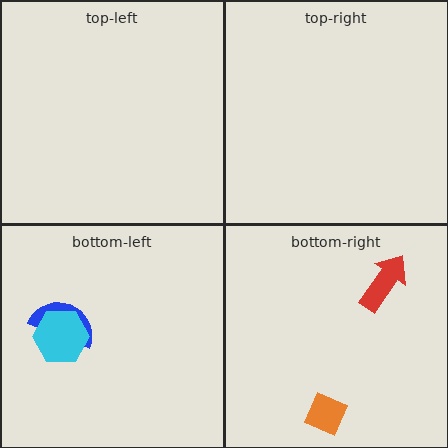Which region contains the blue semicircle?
The bottom-left region.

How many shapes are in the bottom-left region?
2.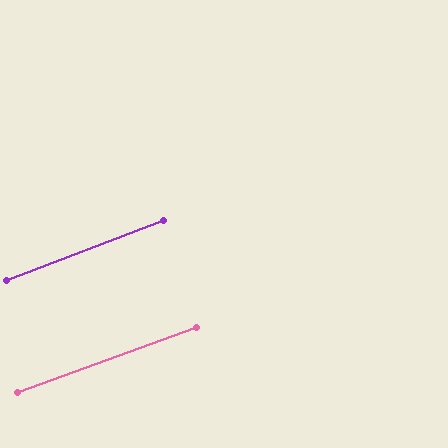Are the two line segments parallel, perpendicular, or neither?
Parallel — their directions differ by only 1.1°.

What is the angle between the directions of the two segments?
Approximately 1 degree.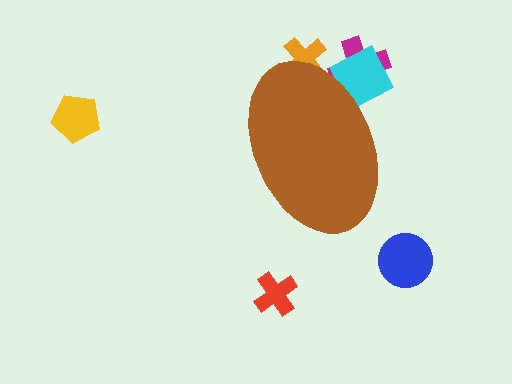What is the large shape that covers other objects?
A brown ellipse.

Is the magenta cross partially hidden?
Yes, the magenta cross is partially hidden behind the brown ellipse.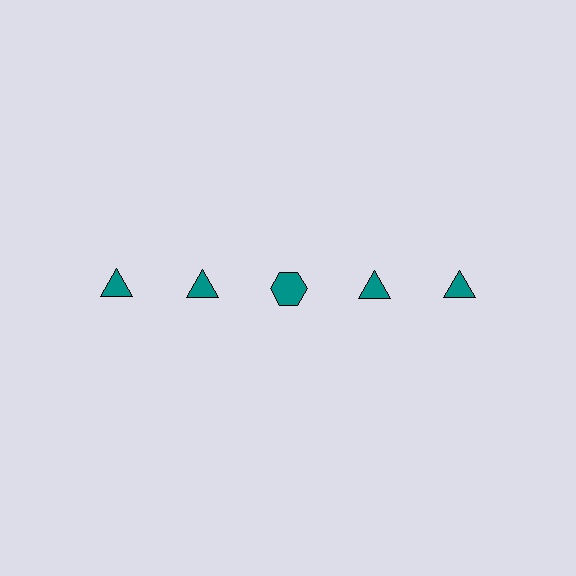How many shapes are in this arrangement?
There are 5 shapes arranged in a grid pattern.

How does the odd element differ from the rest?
It has a different shape: hexagon instead of triangle.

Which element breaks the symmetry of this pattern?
The teal hexagon in the top row, center column breaks the symmetry. All other shapes are teal triangles.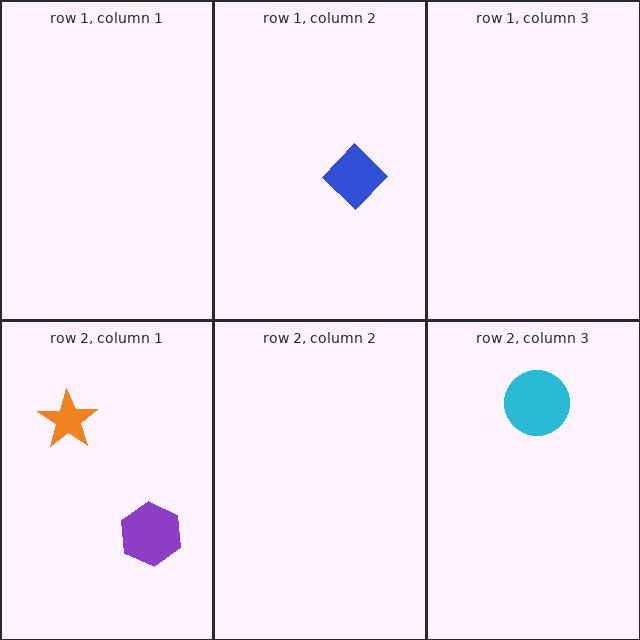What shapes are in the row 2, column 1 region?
The purple hexagon, the orange star.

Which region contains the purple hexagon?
The row 2, column 1 region.